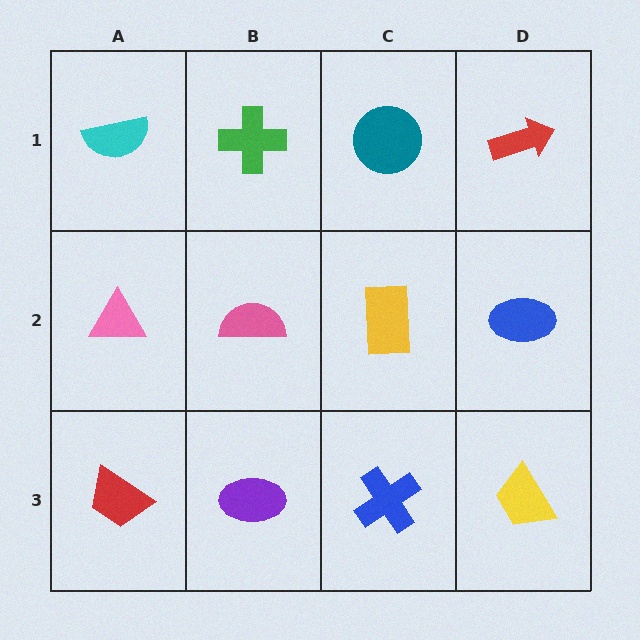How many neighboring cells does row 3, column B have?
3.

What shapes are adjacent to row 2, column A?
A cyan semicircle (row 1, column A), a red trapezoid (row 3, column A), a pink semicircle (row 2, column B).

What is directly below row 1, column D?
A blue ellipse.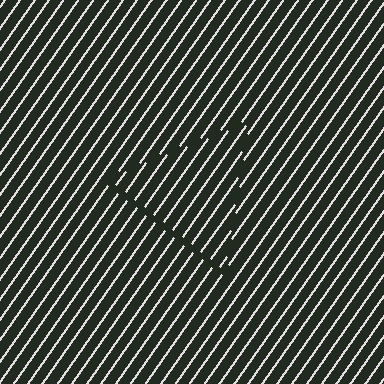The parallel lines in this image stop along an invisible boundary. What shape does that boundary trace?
An illusory triangle. The interior of the shape contains the same grating, shifted by half a period — the contour is defined by the phase discontinuity where line-ends from the inner and outer gratings abut.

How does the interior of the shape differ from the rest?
The interior of the shape contains the same grating, shifted by half a period — the contour is defined by the phase discontinuity where line-ends from the inner and outer gratings abut.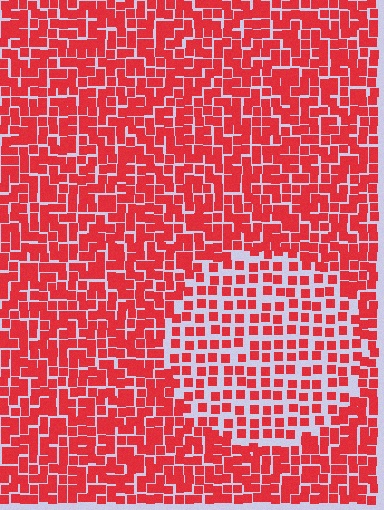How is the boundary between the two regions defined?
The boundary is defined by a change in element density (approximately 1.8x ratio). All elements are the same color, size, and shape.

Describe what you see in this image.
The image contains small red elements arranged at two different densities. A circle-shaped region is visible where the elements are less densely packed than the surrounding area.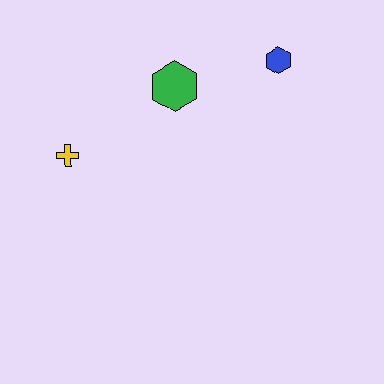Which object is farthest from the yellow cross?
The blue hexagon is farthest from the yellow cross.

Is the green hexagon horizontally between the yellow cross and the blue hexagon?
Yes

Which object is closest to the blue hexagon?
The green hexagon is closest to the blue hexagon.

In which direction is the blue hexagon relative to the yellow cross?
The blue hexagon is to the right of the yellow cross.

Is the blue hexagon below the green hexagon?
No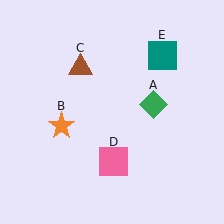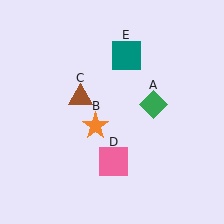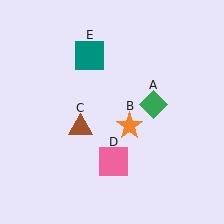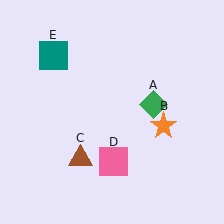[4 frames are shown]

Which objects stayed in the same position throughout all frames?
Green diamond (object A) and pink square (object D) remained stationary.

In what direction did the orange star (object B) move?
The orange star (object B) moved right.